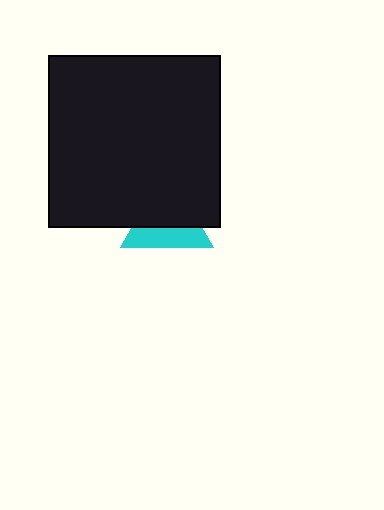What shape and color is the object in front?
The object in front is a black square.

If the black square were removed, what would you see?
You would see the complete cyan triangle.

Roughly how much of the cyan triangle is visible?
A small part of it is visible (roughly 43%).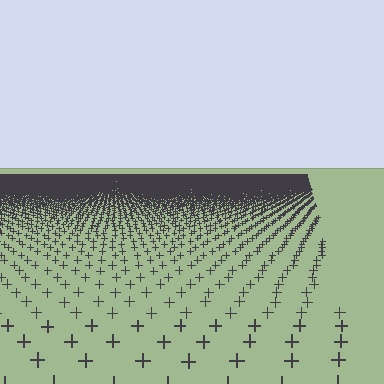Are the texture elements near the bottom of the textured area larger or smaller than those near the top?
Larger. Near the bottom, elements are closer to the viewer and appear at a bigger on-screen size.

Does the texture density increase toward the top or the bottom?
Density increases toward the top.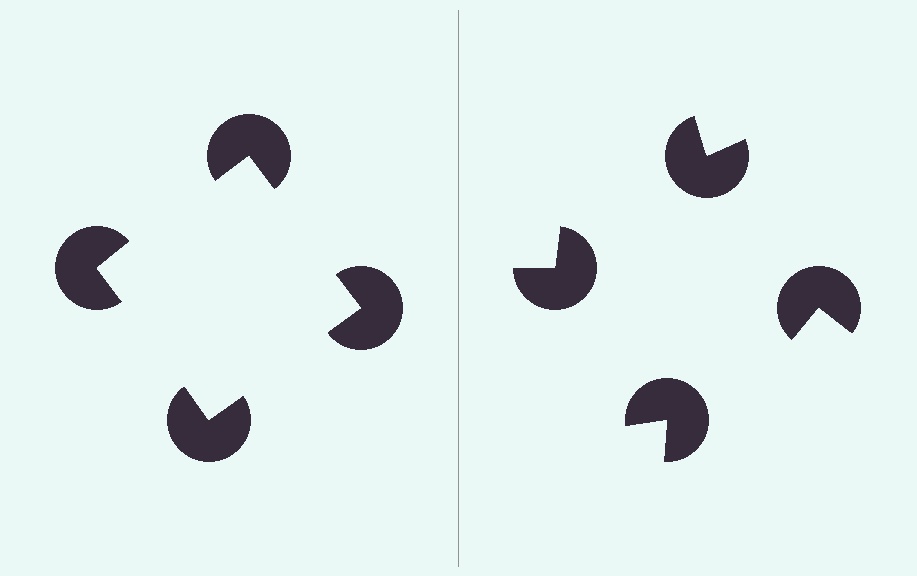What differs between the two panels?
The pac-man discs are positioned identically on both sides; only the wedge orientations differ. On the left they align to a square; on the right they are misaligned.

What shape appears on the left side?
An illusory square.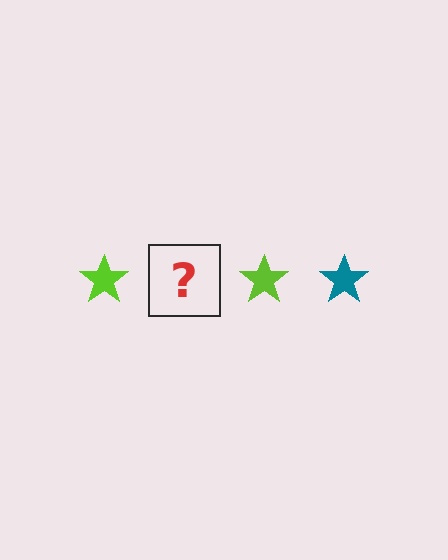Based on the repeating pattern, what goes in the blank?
The blank should be a teal star.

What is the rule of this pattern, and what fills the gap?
The rule is that the pattern cycles through lime, teal stars. The gap should be filled with a teal star.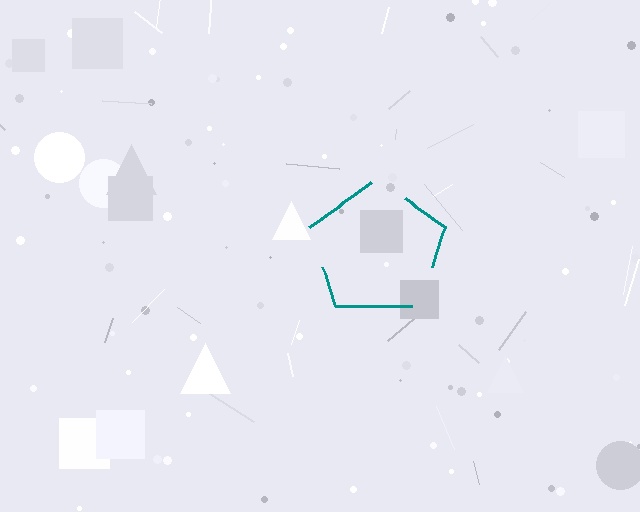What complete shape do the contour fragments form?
The contour fragments form a pentagon.